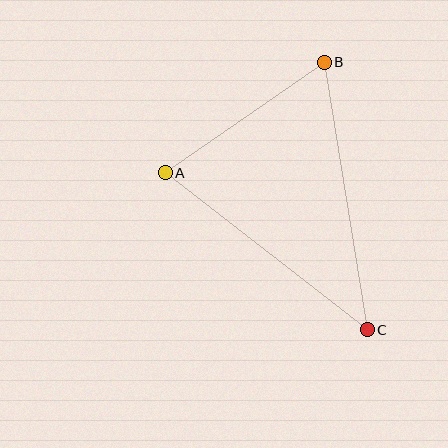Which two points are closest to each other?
Points A and B are closest to each other.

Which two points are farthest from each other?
Points B and C are farthest from each other.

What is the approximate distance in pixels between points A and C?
The distance between A and C is approximately 256 pixels.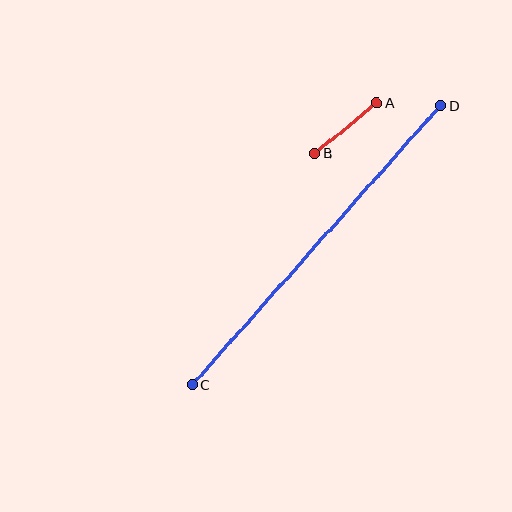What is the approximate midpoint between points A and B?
The midpoint is at approximately (346, 128) pixels.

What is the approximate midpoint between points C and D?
The midpoint is at approximately (317, 245) pixels.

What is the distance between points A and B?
The distance is approximately 80 pixels.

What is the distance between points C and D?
The distance is approximately 373 pixels.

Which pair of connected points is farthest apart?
Points C and D are farthest apart.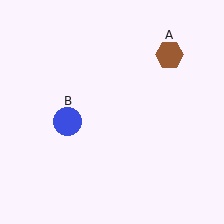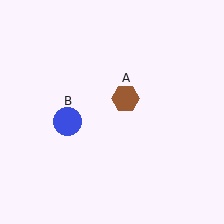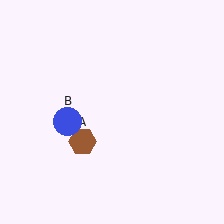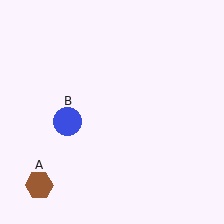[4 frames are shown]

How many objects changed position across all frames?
1 object changed position: brown hexagon (object A).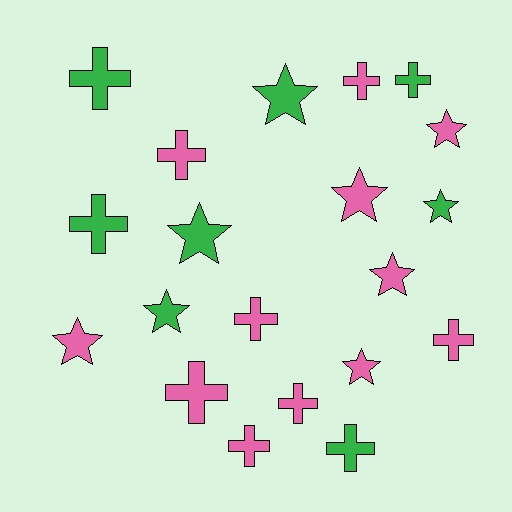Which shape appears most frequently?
Cross, with 11 objects.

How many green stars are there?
There are 4 green stars.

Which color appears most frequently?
Pink, with 12 objects.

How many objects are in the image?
There are 20 objects.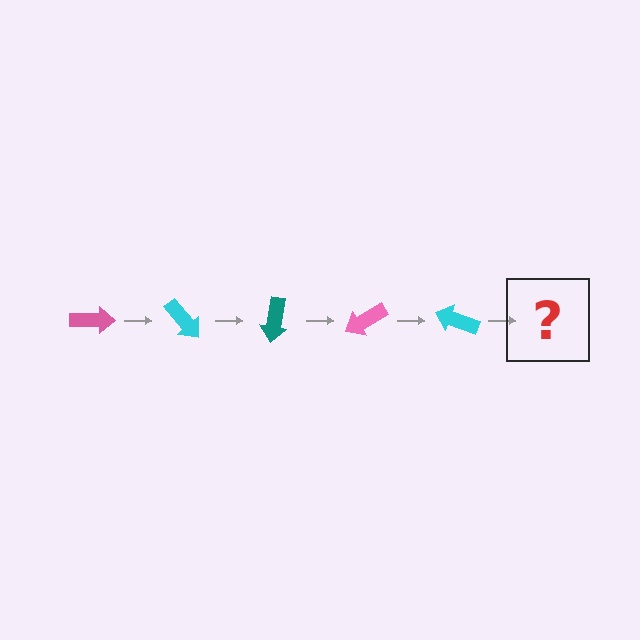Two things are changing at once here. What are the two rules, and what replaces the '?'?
The two rules are that it rotates 50 degrees each step and the color cycles through pink, cyan, and teal. The '?' should be a teal arrow, rotated 250 degrees from the start.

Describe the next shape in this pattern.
It should be a teal arrow, rotated 250 degrees from the start.